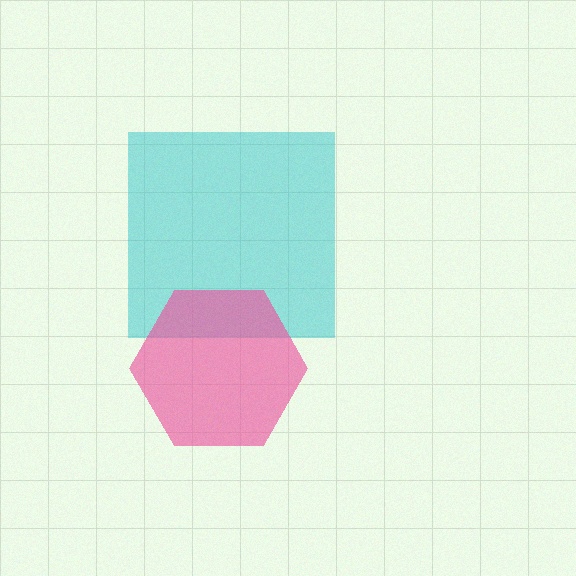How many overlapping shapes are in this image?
There are 2 overlapping shapes in the image.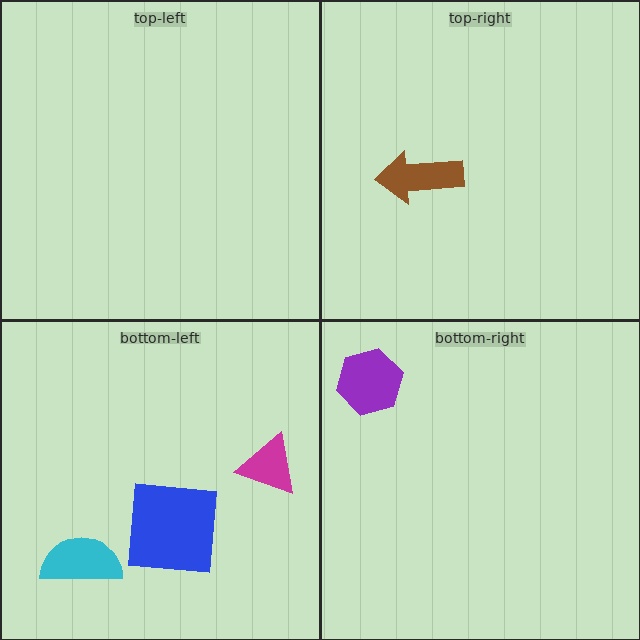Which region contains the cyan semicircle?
The bottom-left region.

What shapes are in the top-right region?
The brown arrow.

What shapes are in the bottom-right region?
The purple hexagon.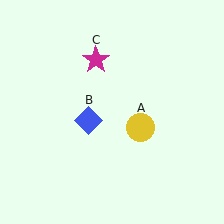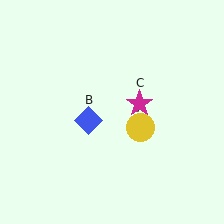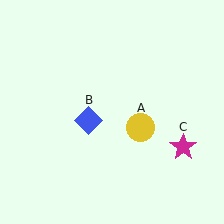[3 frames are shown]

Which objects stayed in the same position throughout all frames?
Yellow circle (object A) and blue diamond (object B) remained stationary.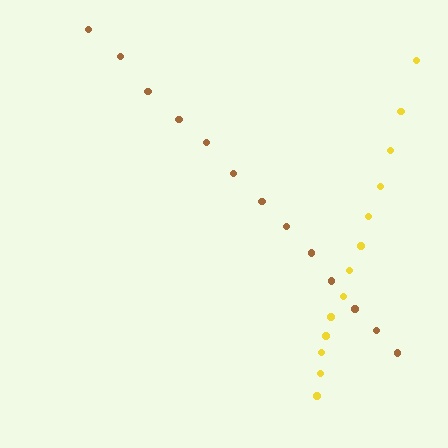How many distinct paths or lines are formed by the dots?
There are 2 distinct paths.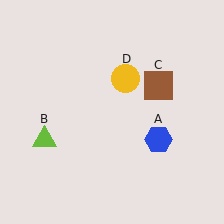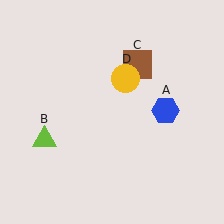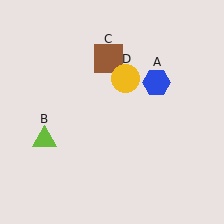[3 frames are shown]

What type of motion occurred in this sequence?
The blue hexagon (object A), brown square (object C) rotated counterclockwise around the center of the scene.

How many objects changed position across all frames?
2 objects changed position: blue hexagon (object A), brown square (object C).